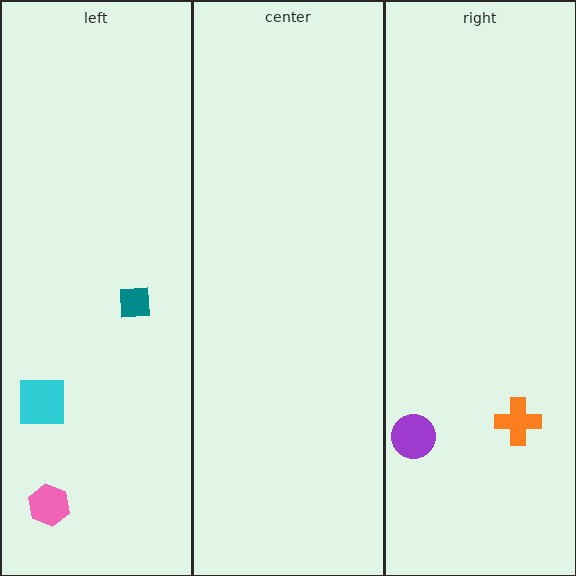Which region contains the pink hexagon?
The left region.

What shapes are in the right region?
The purple circle, the orange cross.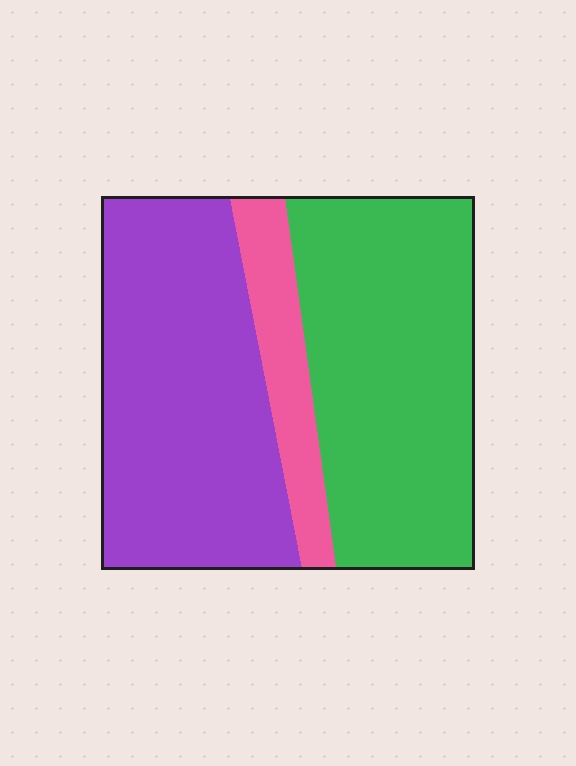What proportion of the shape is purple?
Purple covers 44% of the shape.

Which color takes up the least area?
Pink, at roughly 10%.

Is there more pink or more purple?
Purple.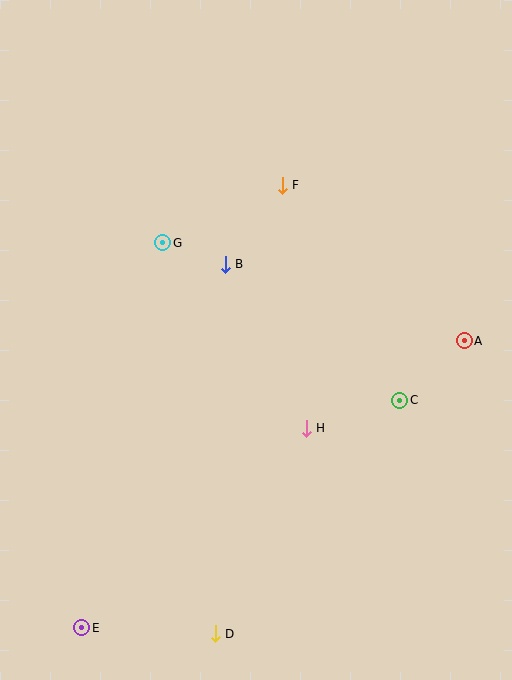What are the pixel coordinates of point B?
Point B is at (225, 264).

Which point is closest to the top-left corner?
Point G is closest to the top-left corner.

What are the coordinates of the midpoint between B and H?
The midpoint between B and H is at (266, 346).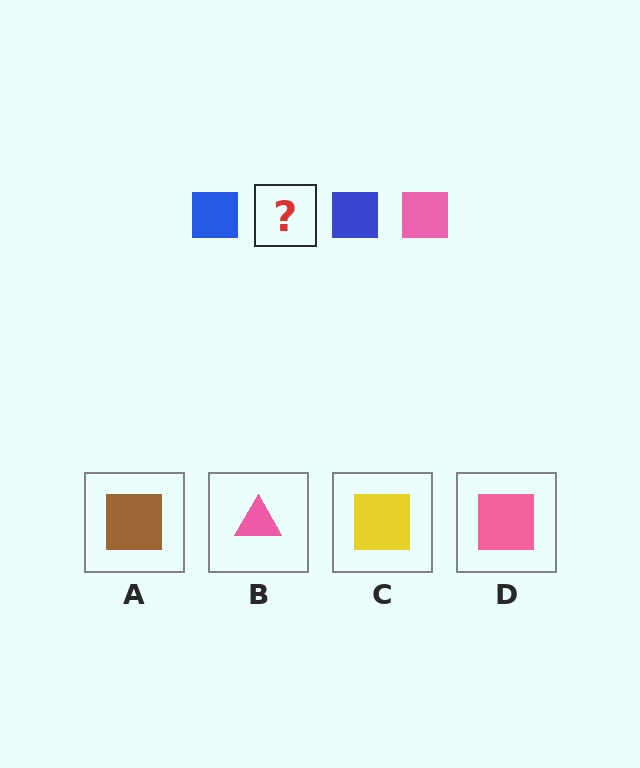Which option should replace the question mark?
Option D.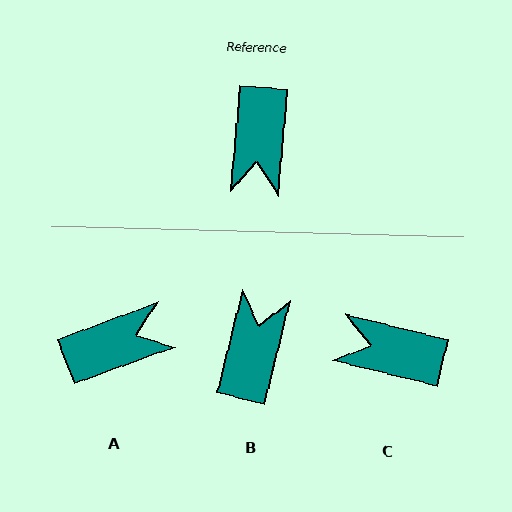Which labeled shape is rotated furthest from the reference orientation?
B, about 171 degrees away.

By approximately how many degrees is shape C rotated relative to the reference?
Approximately 99 degrees clockwise.